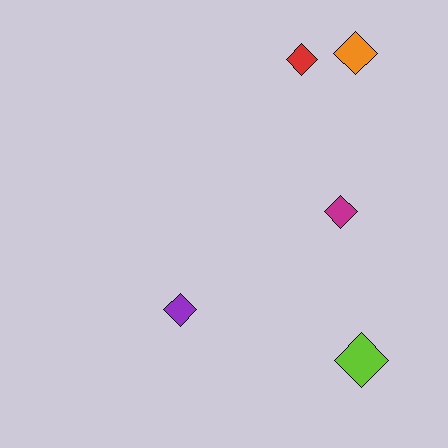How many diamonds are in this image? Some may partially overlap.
There are 5 diamonds.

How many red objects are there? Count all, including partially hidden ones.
There is 1 red object.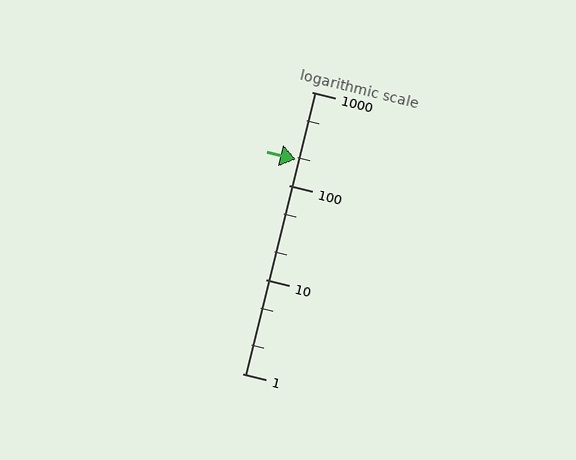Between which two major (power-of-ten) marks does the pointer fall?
The pointer is between 100 and 1000.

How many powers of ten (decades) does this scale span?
The scale spans 3 decades, from 1 to 1000.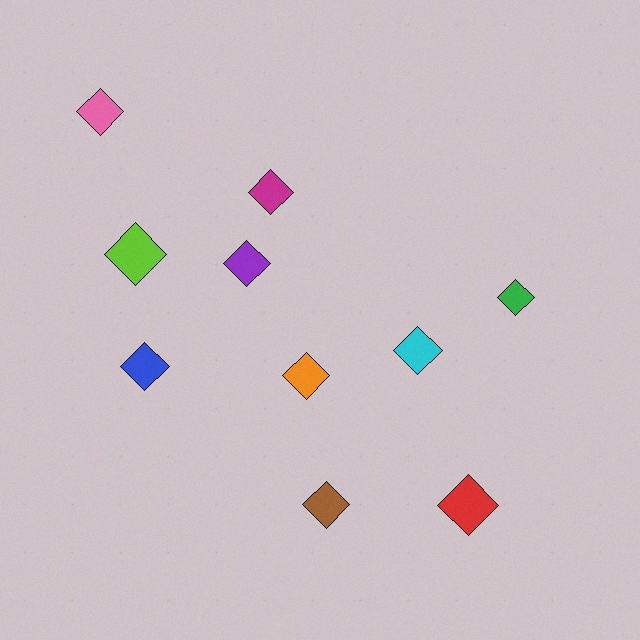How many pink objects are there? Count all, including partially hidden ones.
There is 1 pink object.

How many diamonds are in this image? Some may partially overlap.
There are 10 diamonds.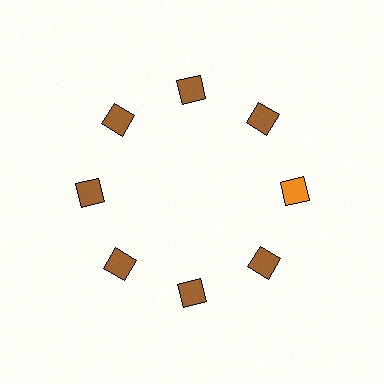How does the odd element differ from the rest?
It has a different color: orange instead of brown.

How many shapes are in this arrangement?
There are 8 shapes arranged in a ring pattern.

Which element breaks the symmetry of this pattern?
The orange diamond at roughly the 3 o'clock position breaks the symmetry. All other shapes are brown diamonds.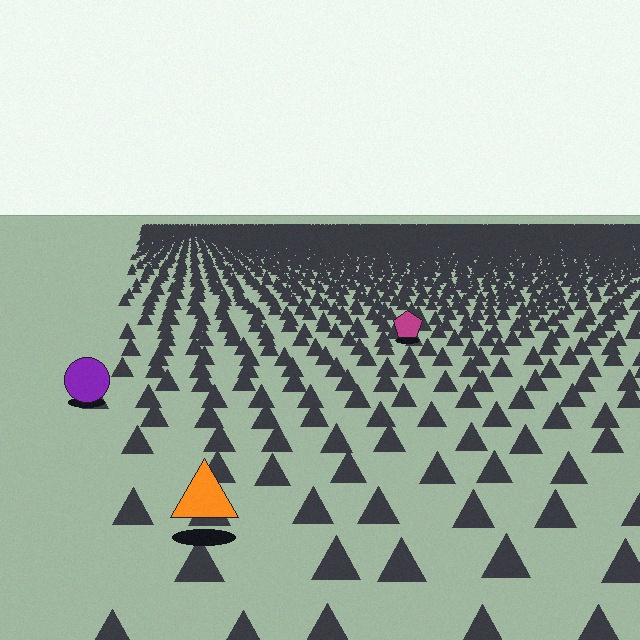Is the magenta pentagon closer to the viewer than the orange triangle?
No. The orange triangle is closer — you can tell from the texture gradient: the ground texture is coarser near it.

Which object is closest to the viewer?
The orange triangle is closest. The texture marks near it are larger and more spread out.